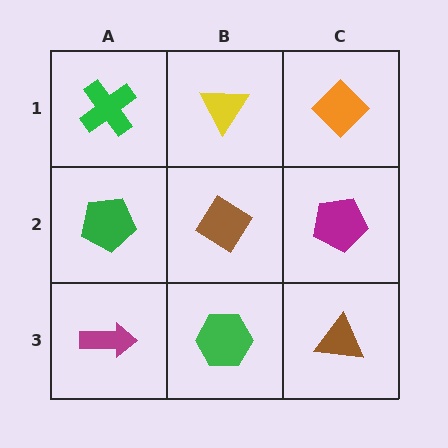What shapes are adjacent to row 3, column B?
A brown diamond (row 2, column B), a magenta arrow (row 3, column A), a brown triangle (row 3, column C).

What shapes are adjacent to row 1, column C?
A magenta pentagon (row 2, column C), a yellow triangle (row 1, column B).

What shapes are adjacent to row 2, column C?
An orange diamond (row 1, column C), a brown triangle (row 3, column C), a brown diamond (row 2, column B).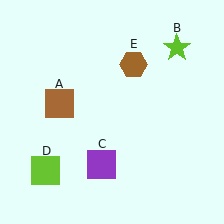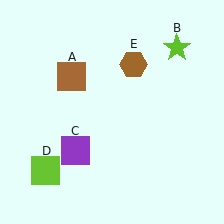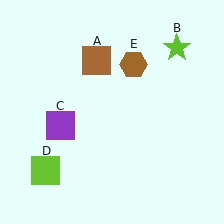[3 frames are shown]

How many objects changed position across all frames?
2 objects changed position: brown square (object A), purple square (object C).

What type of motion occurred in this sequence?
The brown square (object A), purple square (object C) rotated clockwise around the center of the scene.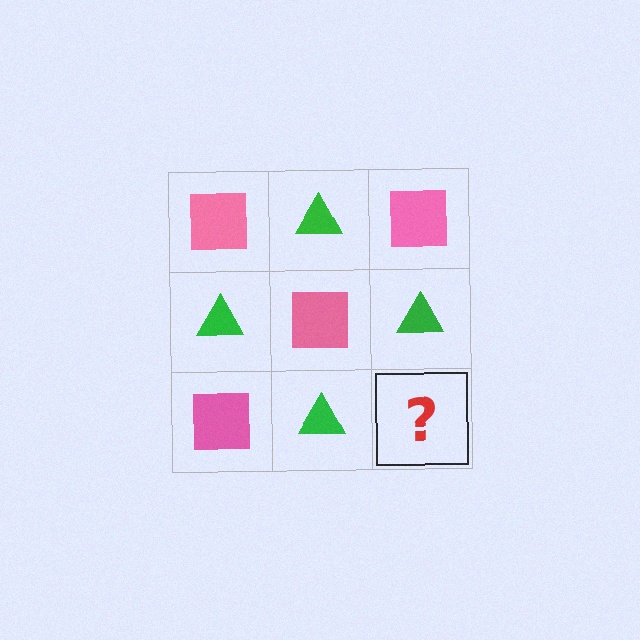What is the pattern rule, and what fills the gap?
The rule is that it alternates pink square and green triangle in a checkerboard pattern. The gap should be filled with a pink square.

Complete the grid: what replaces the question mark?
The question mark should be replaced with a pink square.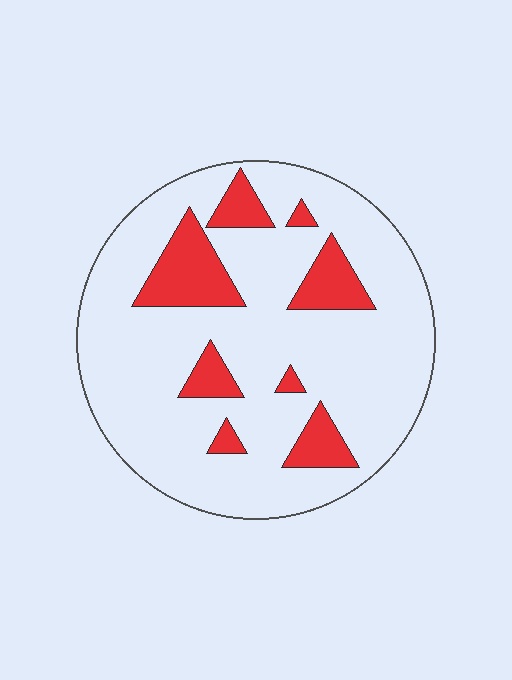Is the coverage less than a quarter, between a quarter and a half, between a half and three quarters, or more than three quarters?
Less than a quarter.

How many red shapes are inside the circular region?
8.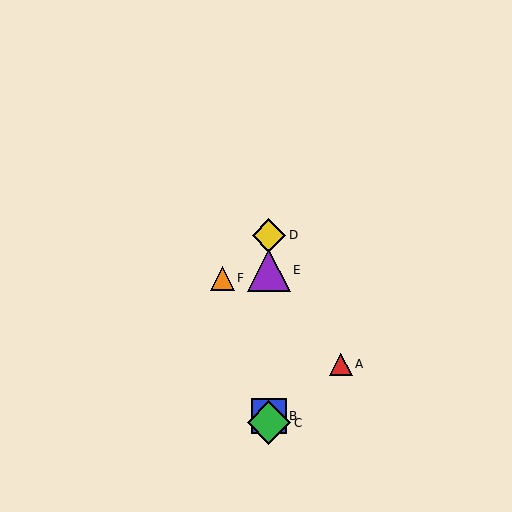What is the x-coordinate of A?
Object A is at x≈341.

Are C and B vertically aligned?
Yes, both are at x≈269.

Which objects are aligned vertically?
Objects B, C, D, E are aligned vertically.